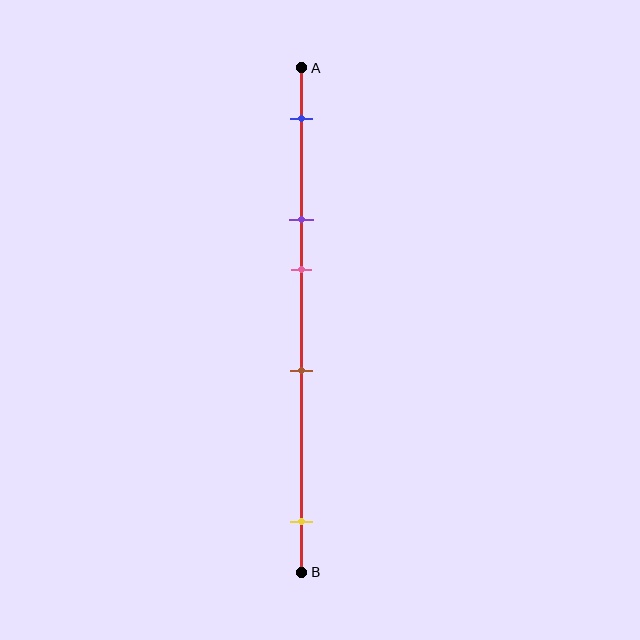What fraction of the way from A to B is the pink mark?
The pink mark is approximately 40% (0.4) of the way from A to B.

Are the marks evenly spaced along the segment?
No, the marks are not evenly spaced.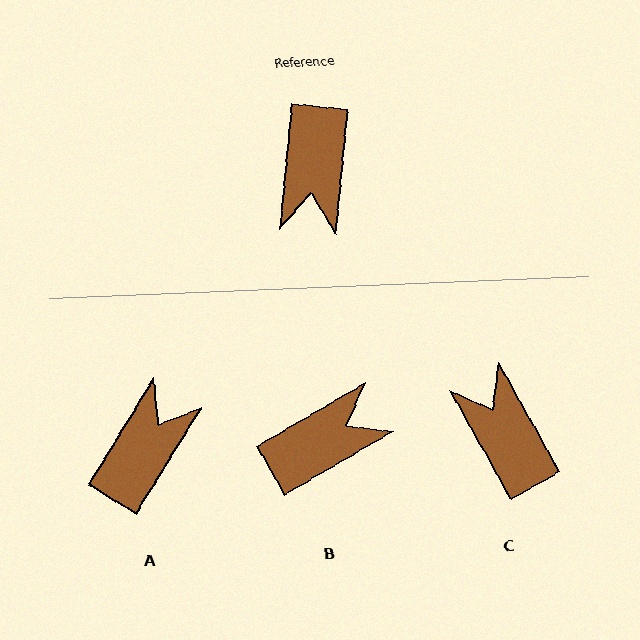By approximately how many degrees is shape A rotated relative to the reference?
Approximately 154 degrees counter-clockwise.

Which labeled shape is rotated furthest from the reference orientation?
A, about 154 degrees away.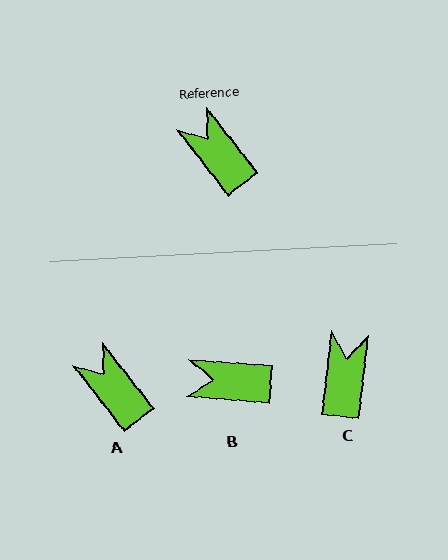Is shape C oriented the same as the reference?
No, it is off by about 44 degrees.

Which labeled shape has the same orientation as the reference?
A.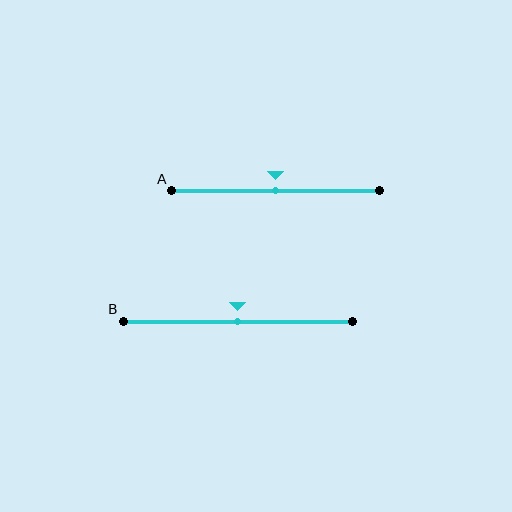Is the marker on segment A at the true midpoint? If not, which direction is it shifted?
Yes, the marker on segment A is at the true midpoint.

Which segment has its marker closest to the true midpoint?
Segment A has its marker closest to the true midpoint.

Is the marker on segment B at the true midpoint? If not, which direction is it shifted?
Yes, the marker on segment B is at the true midpoint.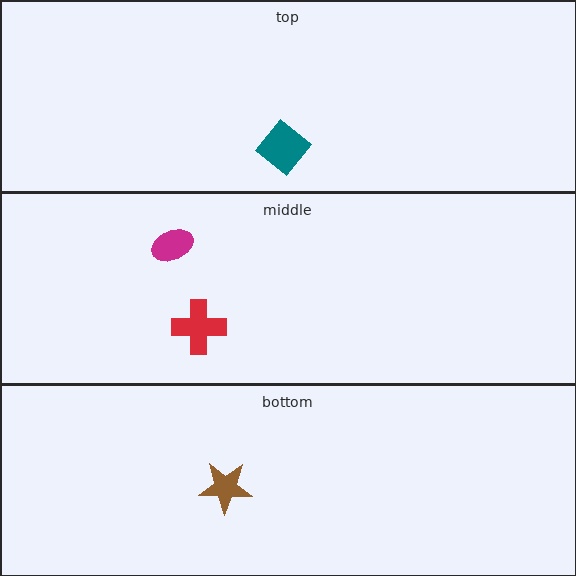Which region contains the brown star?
The bottom region.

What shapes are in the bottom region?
The brown star.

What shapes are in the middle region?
The magenta ellipse, the red cross.